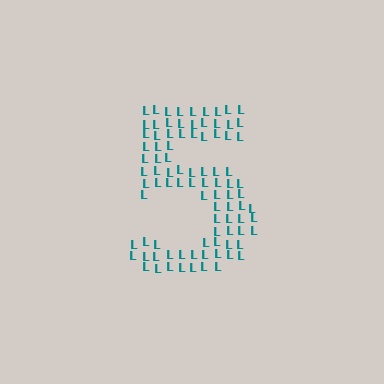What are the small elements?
The small elements are letter L's.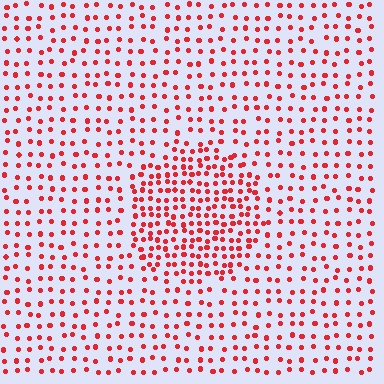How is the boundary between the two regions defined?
The boundary is defined by a change in element density (approximately 2.0x ratio). All elements are the same color, size, and shape.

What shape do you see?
I see a circle.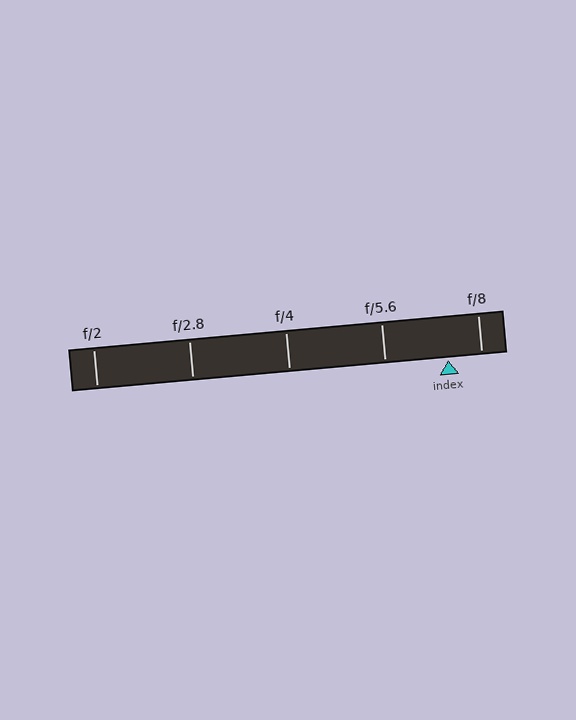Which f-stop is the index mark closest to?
The index mark is closest to f/8.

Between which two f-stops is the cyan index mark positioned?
The index mark is between f/5.6 and f/8.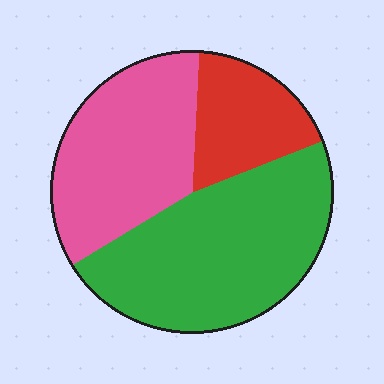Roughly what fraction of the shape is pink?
Pink takes up about one third (1/3) of the shape.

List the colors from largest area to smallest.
From largest to smallest: green, pink, red.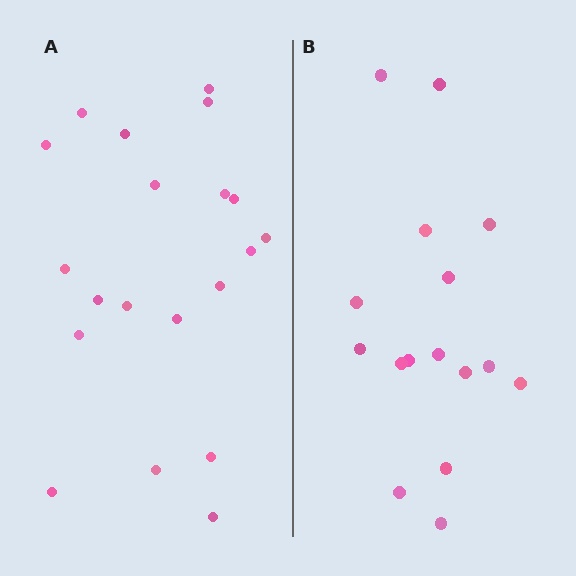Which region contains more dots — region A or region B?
Region A (the left region) has more dots.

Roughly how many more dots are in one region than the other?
Region A has about 4 more dots than region B.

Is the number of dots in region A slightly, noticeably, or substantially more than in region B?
Region A has noticeably more, but not dramatically so. The ratio is roughly 1.2 to 1.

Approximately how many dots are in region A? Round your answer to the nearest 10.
About 20 dots.